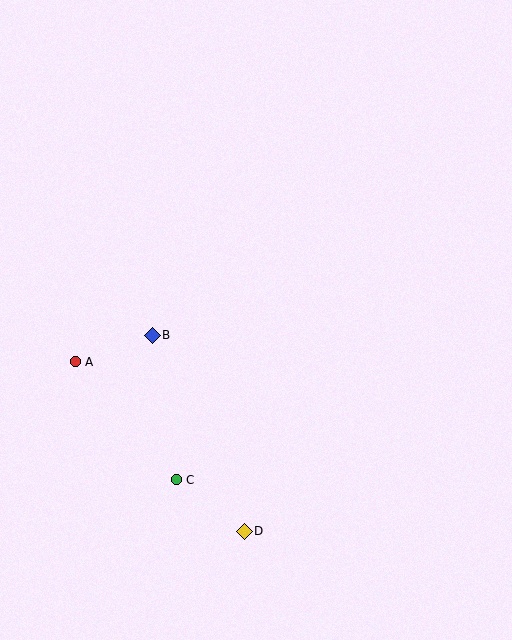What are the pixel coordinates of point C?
Point C is at (176, 480).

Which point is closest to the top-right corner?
Point B is closest to the top-right corner.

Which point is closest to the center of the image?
Point B at (152, 335) is closest to the center.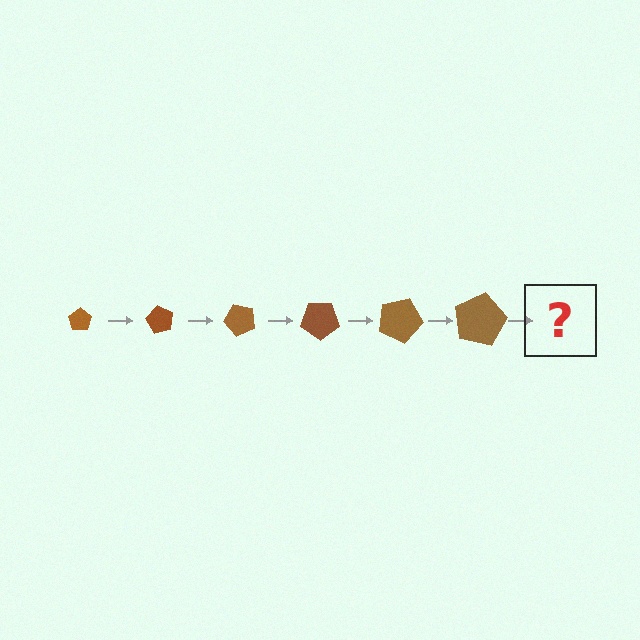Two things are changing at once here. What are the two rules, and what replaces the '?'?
The two rules are that the pentagon grows larger each step and it rotates 60 degrees each step. The '?' should be a pentagon, larger than the previous one and rotated 360 degrees from the start.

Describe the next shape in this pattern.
It should be a pentagon, larger than the previous one and rotated 360 degrees from the start.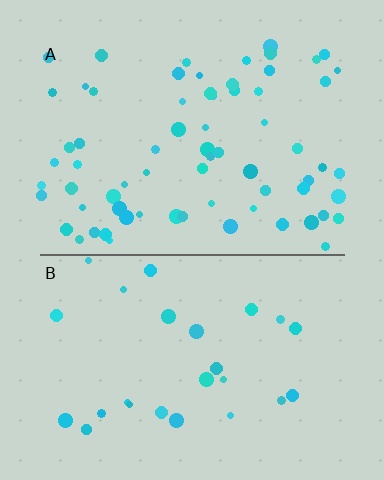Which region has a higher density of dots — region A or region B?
A (the top).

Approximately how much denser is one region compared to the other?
Approximately 2.6× — region A over region B.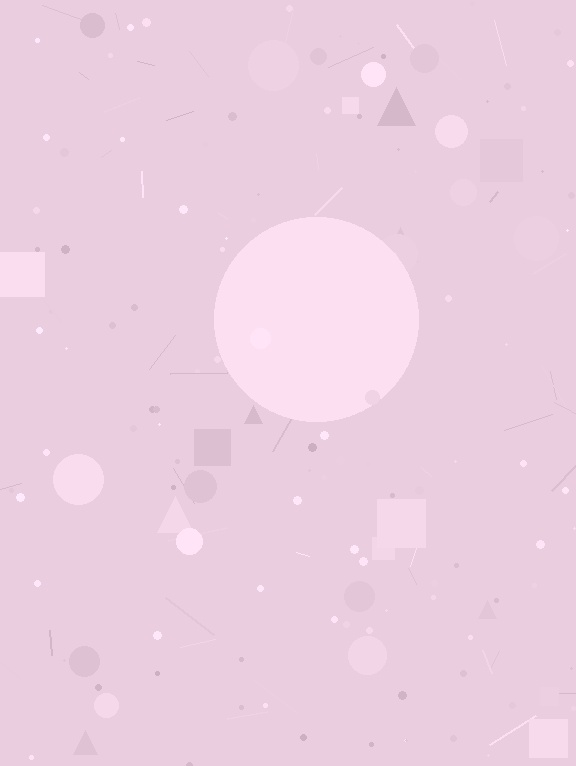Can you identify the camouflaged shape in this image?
The camouflaged shape is a circle.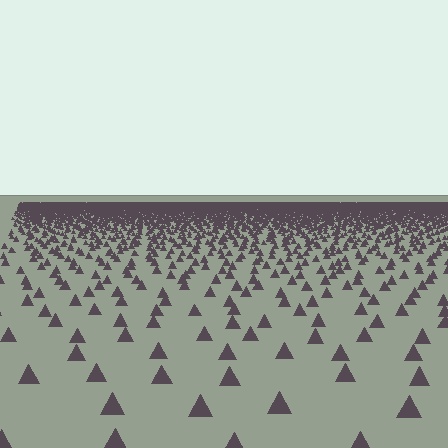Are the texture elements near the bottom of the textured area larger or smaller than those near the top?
Larger. Near the bottom, elements are closer to the viewer and appear at a bigger on-screen size.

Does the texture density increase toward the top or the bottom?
Density increases toward the top.